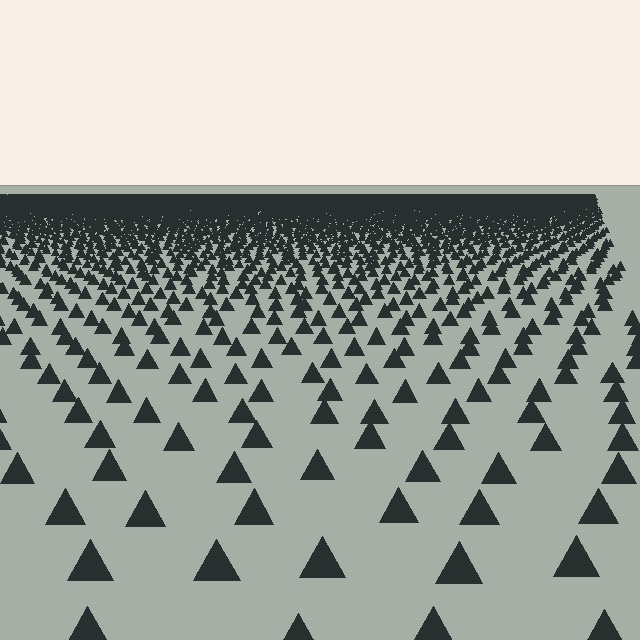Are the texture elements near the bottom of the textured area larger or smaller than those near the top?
Larger. Near the bottom, elements are closer to the viewer and appear at a bigger on-screen size.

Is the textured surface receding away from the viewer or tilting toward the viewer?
The surface is receding away from the viewer. Texture elements get smaller and denser toward the top.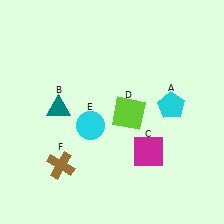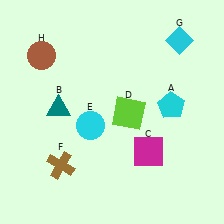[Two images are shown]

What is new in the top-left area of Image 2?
A brown circle (H) was added in the top-left area of Image 2.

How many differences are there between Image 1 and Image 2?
There are 2 differences between the two images.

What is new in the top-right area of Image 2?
A cyan diamond (G) was added in the top-right area of Image 2.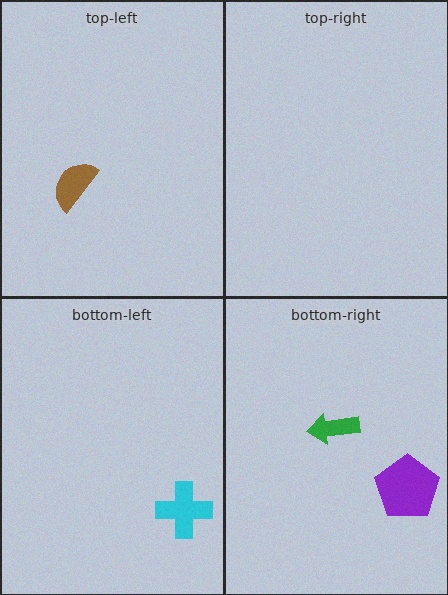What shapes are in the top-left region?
The brown semicircle.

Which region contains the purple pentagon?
The bottom-right region.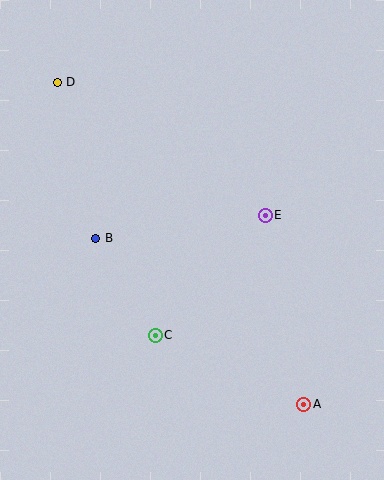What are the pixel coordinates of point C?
Point C is at (155, 335).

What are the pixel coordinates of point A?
Point A is at (304, 404).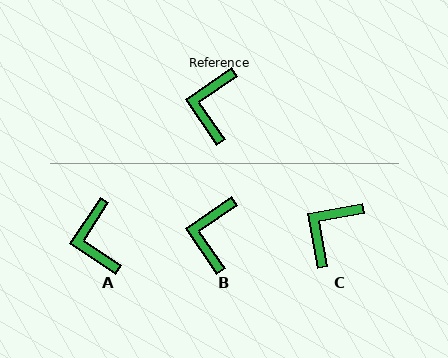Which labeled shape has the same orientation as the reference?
B.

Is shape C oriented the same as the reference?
No, it is off by about 24 degrees.